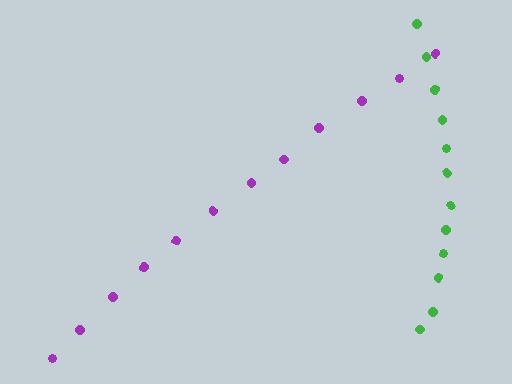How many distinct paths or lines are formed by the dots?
There are 2 distinct paths.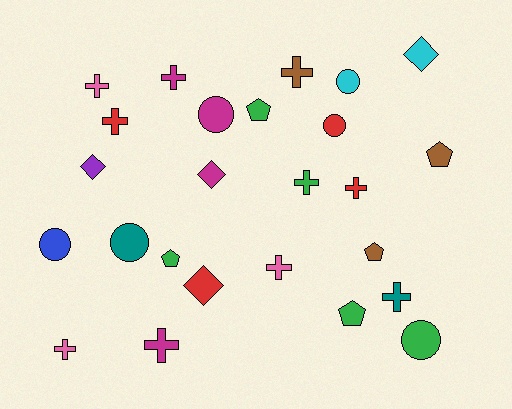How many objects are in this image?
There are 25 objects.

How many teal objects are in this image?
There are 2 teal objects.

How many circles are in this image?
There are 6 circles.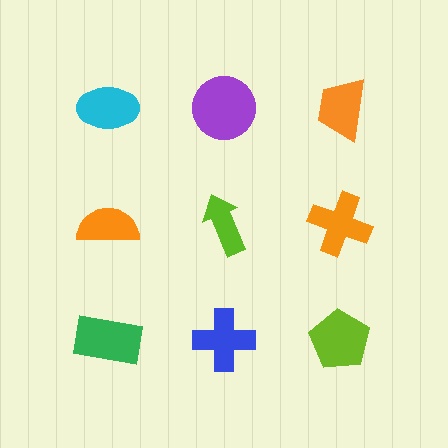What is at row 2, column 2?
A lime arrow.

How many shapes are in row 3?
3 shapes.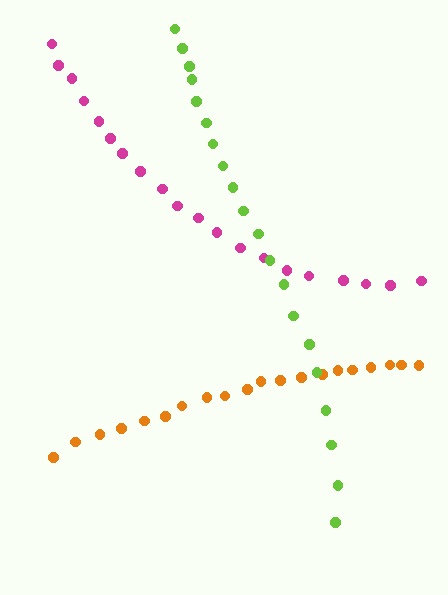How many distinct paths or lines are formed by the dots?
There are 3 distinct paths.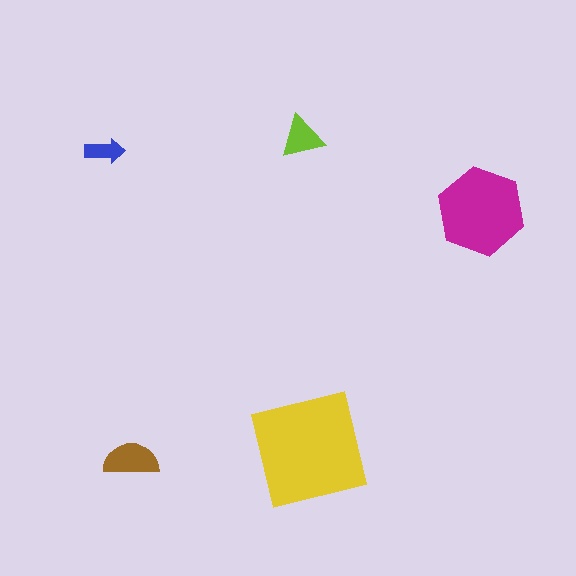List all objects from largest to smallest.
The yellow square, the magenta hexagon, the brown semicircle, the lime triangle, the blue arrow.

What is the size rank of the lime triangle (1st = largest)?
4th.